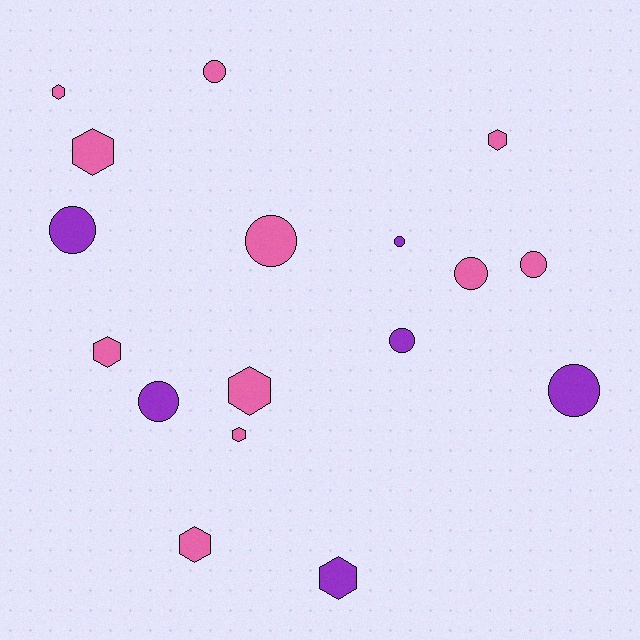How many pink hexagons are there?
There are 7 pink hexagons.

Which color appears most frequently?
Pink, with 11 objects.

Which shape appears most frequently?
Circle, with 9 objects.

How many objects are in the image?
There are 17 objects.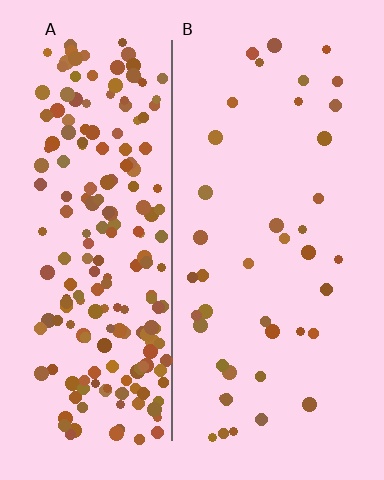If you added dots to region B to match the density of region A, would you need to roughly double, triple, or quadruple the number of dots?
Approximately quadruple.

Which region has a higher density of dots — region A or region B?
A (the left).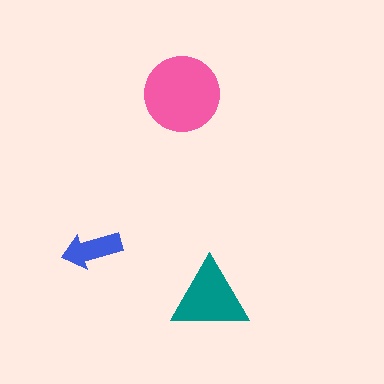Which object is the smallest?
The blue arrow.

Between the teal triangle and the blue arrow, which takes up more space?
The teal triangle.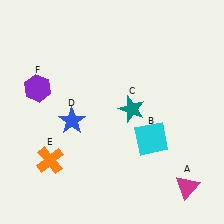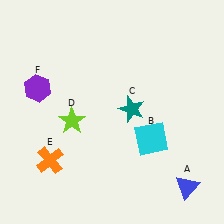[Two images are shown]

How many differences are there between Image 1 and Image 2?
There are 2 differences between the two images.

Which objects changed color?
A changed from magenta to blue. D changed from blue to lime.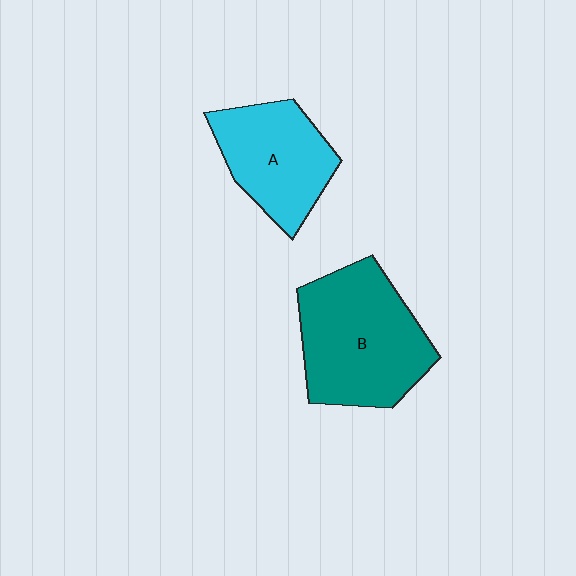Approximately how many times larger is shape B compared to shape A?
Approximately 1.4 times.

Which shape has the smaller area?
Shape A (cyan).